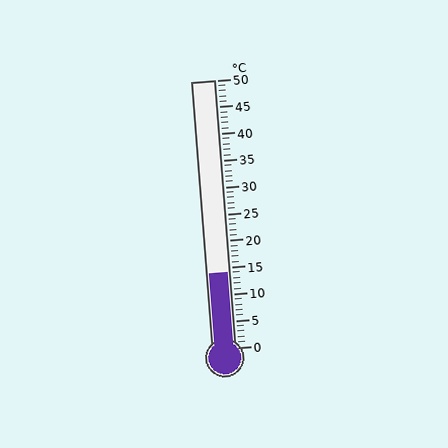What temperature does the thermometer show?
The thermometer shows approximately 14°C.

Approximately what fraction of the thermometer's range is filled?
The thermometer is filled to approximately 30% of its range.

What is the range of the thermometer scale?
The thermometer scale ranges from 0°C to 50°C.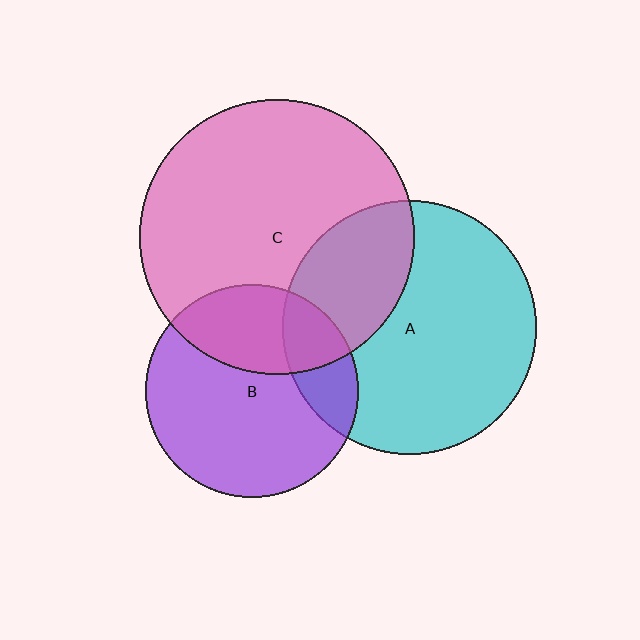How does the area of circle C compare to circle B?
Approximately 1.7 times.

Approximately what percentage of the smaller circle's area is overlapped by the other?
Approximately 30%.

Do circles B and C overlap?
Yes.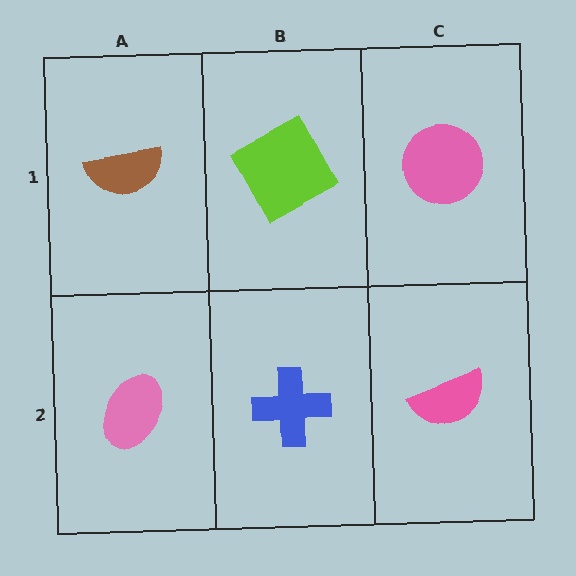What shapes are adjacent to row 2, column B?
A lime square (row 1, column B), a pink ellipse (row 2, column A), a pink semicircle (row 2, column C).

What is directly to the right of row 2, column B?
A pink semicircle.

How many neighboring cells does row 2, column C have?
2.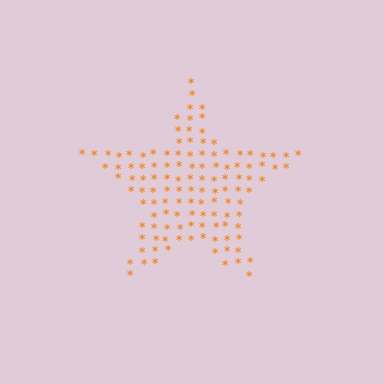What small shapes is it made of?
It is made of small asterisks.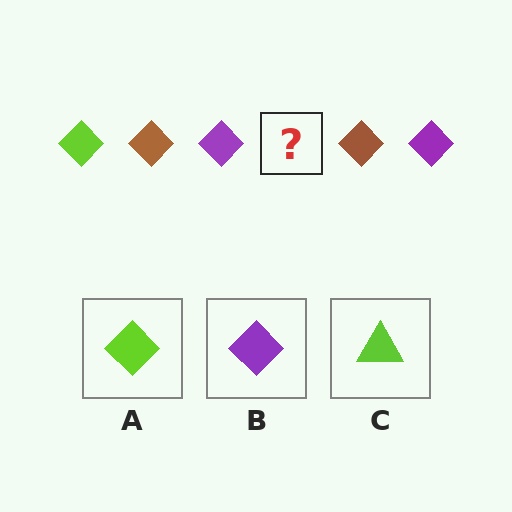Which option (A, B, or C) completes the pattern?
A.